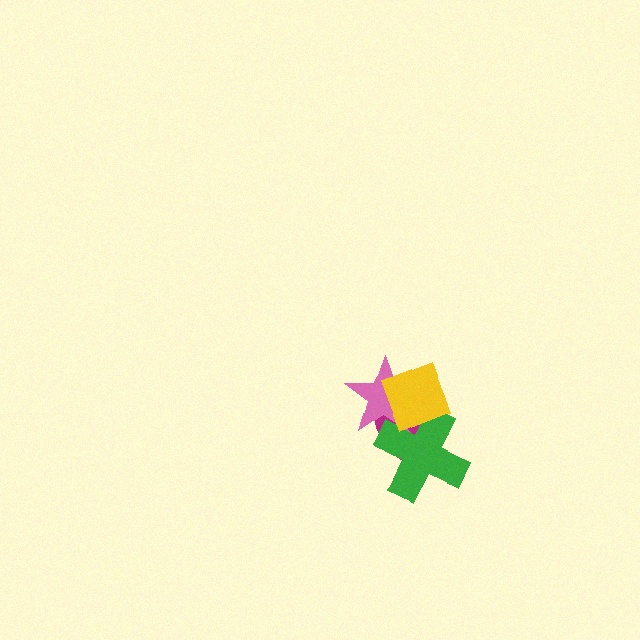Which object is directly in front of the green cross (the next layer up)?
The pink star is directly in front of the green cross.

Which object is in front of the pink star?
The yellow square is in front of the pink star.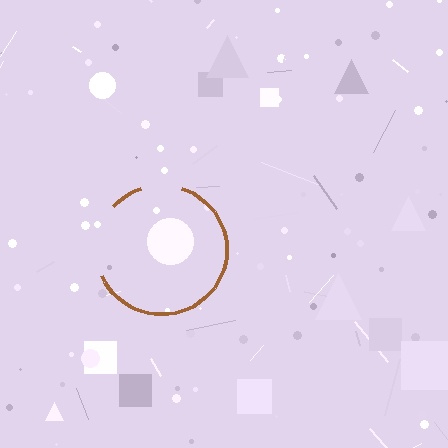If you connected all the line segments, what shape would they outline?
They would outline a circle.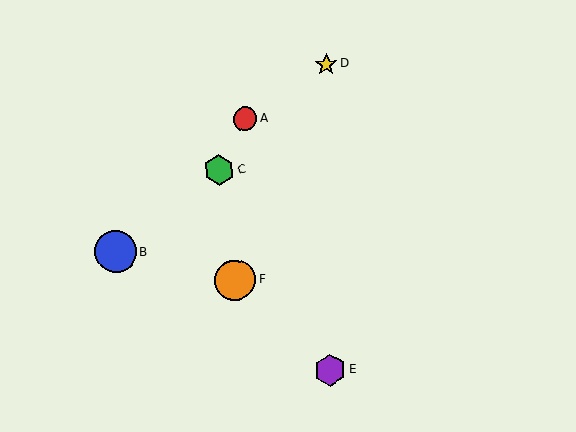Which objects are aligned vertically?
Objects D, E are aligned vertically.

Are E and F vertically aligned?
No, E is at x≈330 and F is at x≈235.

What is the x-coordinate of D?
Object D is at x≈326.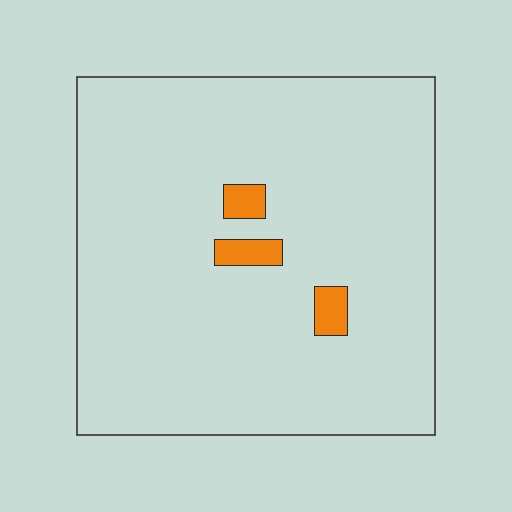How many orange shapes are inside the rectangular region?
3.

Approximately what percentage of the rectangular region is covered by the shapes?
Approximately 5%.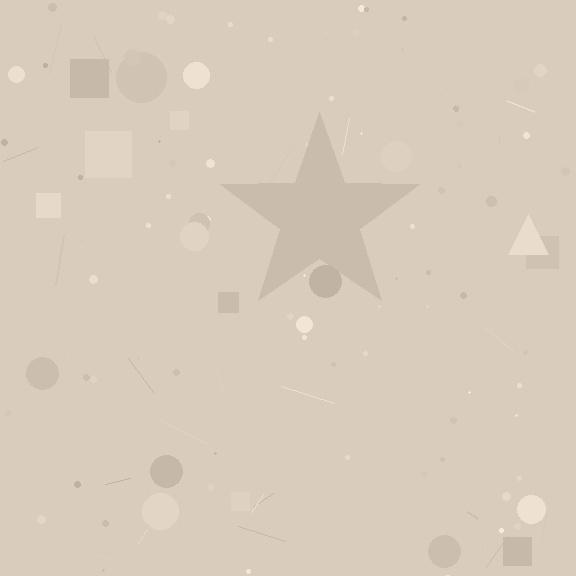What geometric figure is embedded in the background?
A star is embedded in the background.